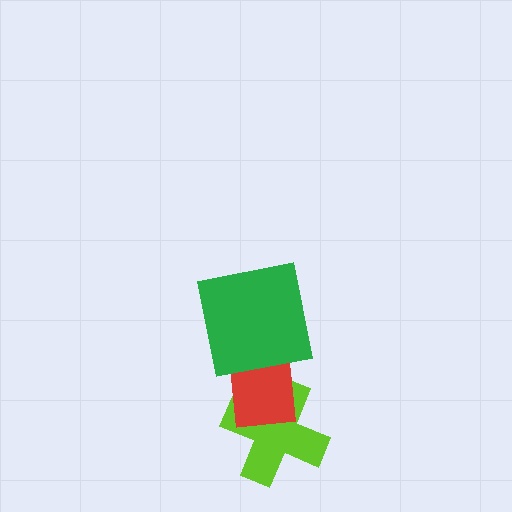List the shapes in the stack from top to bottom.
From top to bottom: the green square, the red rectangle, the lime cross.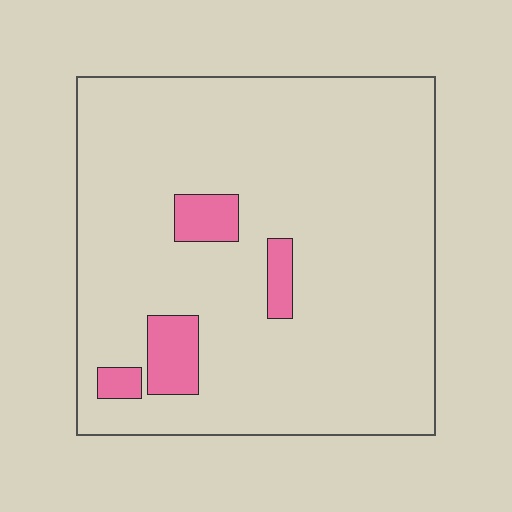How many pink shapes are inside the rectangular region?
4.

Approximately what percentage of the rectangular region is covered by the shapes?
Approximately 10%.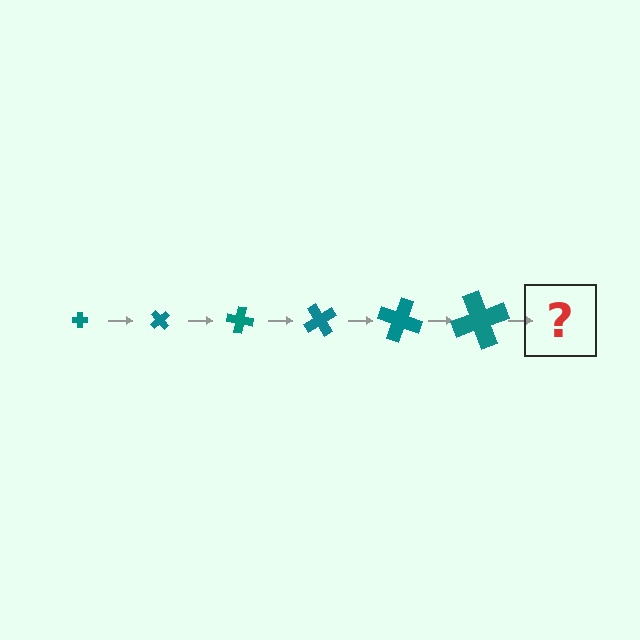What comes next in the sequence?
The next element should be a cross, larger than the previous one and rotated 300 degrees from the start.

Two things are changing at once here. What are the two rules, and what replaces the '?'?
The two rules are that the cross grows larger each step and it rotates 50 degrees each step. The '?' should be a cross, larger than the previous one and rotated 300 degrees from the start.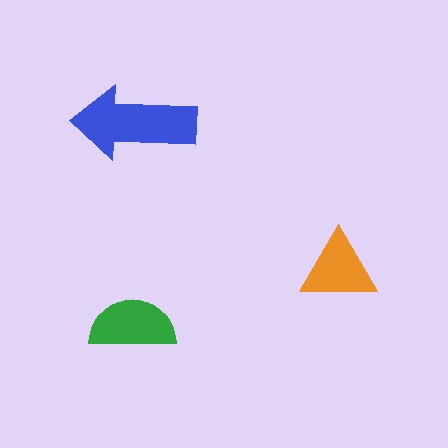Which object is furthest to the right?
The orange triangle is rightmost.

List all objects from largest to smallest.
The blue arrow, the green semicircle, the orange triangle.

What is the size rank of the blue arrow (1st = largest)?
1st.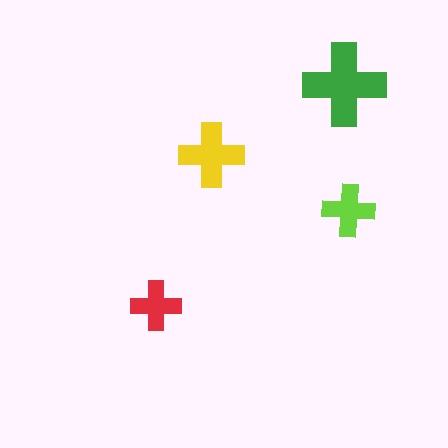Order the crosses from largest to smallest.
the green one, the yellow one, the lime one, the red one.